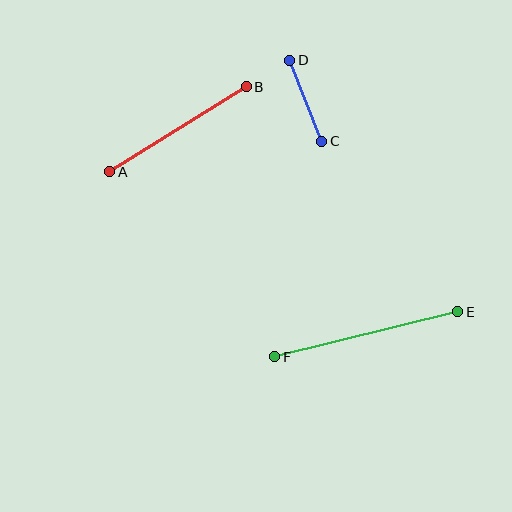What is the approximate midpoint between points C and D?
The midpoint is at approximately (306, 101) pixels.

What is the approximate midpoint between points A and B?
The midpoint is at approximately (178, 129) pixels.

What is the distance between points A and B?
The distance is approximately 161 pixels.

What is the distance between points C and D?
The distance is approximately 87 pixels.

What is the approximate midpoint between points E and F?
The midpoint is at approximately (366, 334) pixels.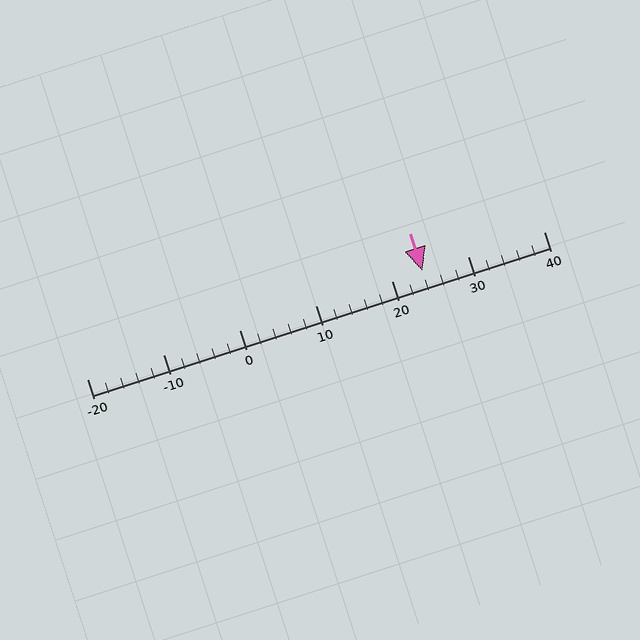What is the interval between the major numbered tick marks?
The major tick marks are spaced 10 units apart.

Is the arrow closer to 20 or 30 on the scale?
The arrow is closer to 20.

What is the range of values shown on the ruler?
The ruler shows values from -20 to 40.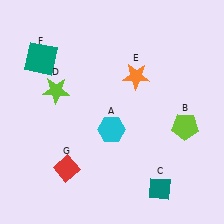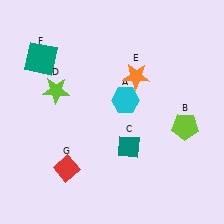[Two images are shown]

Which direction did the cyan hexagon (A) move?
The cyan hexagon (A) moved up.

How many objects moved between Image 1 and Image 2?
2 objects moved between the two images.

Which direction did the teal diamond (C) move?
The teal diamond (C) moved up.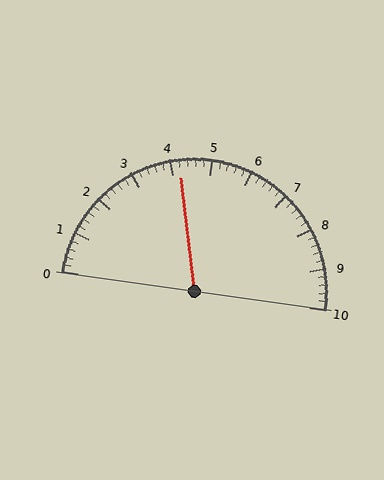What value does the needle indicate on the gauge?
The needle indicates approximately 4.2.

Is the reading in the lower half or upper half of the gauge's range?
The reading is in the lower half of the range (0 to 10).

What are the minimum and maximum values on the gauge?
The gauge ranges from 0 to 10.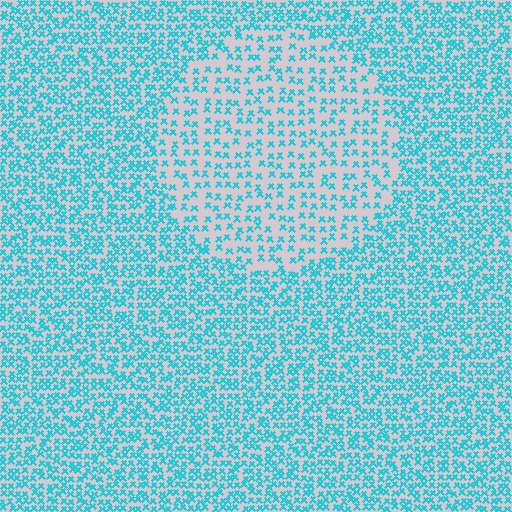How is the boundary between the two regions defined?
The boundary is defined by a change in element density (approximately 2.0x ratio). All elements are the same color, size, and shape.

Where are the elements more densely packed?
The elements are more densely packed outside the circle boundary.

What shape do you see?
I see a circle.